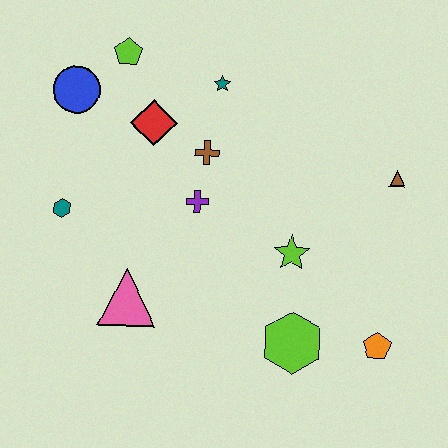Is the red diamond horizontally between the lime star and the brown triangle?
No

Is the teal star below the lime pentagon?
Yes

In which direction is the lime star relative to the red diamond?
The lime star is to the right of the red diamond.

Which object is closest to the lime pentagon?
The blue circle is closest to the lime pentagon.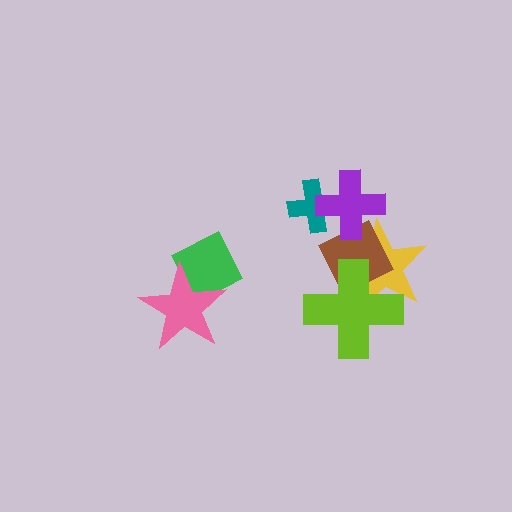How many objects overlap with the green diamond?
1 object overlaps with the green diamond.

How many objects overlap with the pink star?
1 object overlaps with the pink star.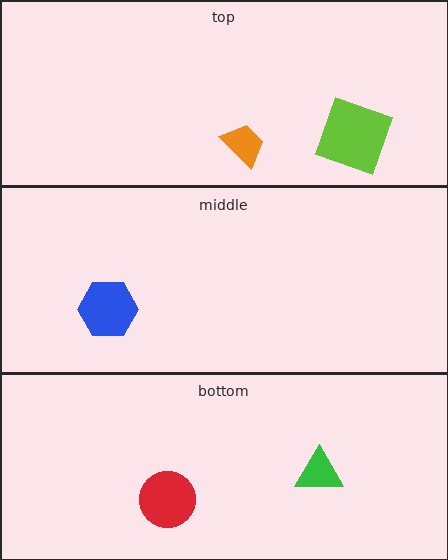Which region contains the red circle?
The bottom region.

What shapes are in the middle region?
The blue hexagon.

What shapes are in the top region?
The orange trapezoid, the lime square.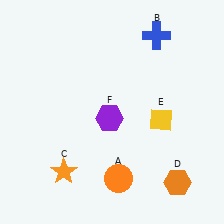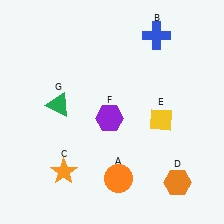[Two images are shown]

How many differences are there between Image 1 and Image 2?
There is 1 difference between the two images.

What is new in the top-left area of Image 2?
A green triangle (G) was added in the top-left area of Image 2.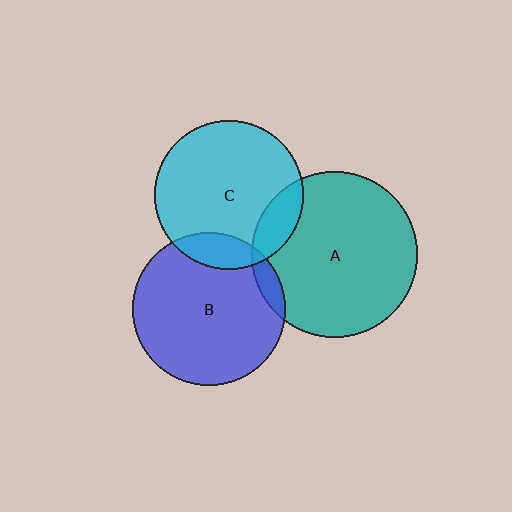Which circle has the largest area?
Circle A (teal).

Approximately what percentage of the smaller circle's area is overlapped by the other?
Approximately 5%.